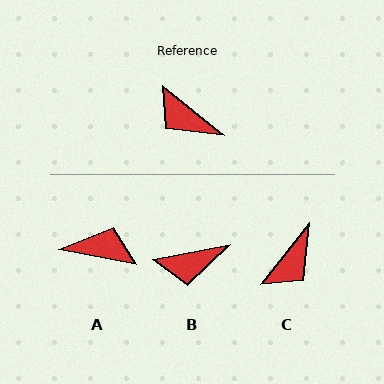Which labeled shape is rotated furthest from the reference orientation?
A, about 153 degrees away.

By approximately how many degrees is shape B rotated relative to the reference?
Approximately 49 degrees counter-clockwise.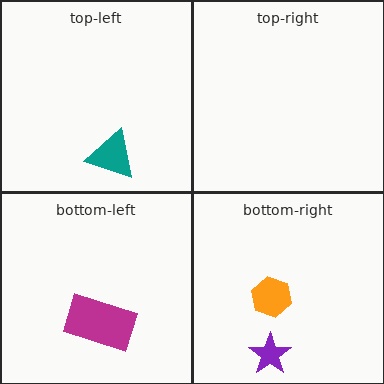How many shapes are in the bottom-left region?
1.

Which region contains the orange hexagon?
The bottom-right region.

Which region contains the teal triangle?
The top-left region.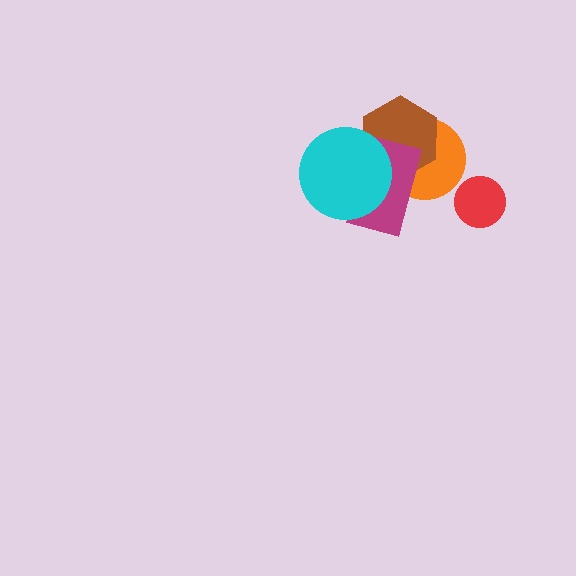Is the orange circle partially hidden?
Yes, it is partially covered by another shape.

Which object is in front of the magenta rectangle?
The cyan circle is in front of the magenta rectangle.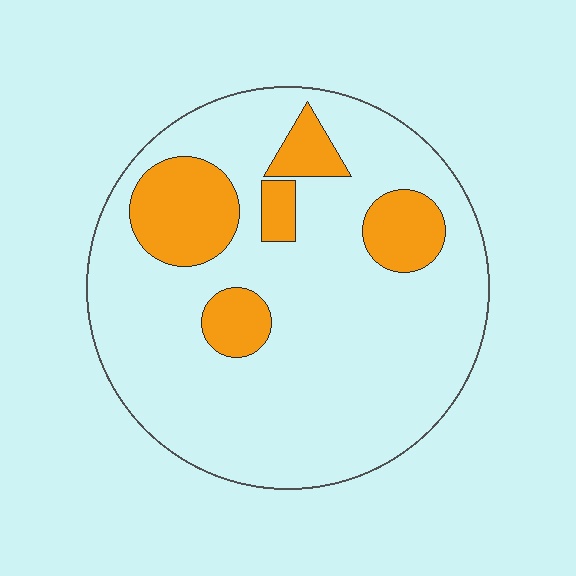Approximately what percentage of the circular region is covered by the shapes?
Approximately 20%.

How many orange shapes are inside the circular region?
5.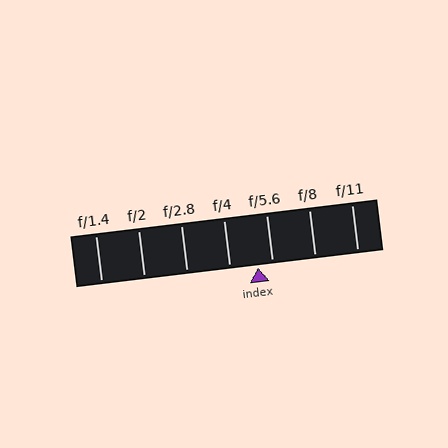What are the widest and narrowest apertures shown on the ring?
The widest aperture shown is f/1.4 and the narrowest is f/11.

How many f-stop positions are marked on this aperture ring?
There are 7 f-stop positions marked.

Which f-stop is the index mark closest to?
The index mark is closest to f/5.6.